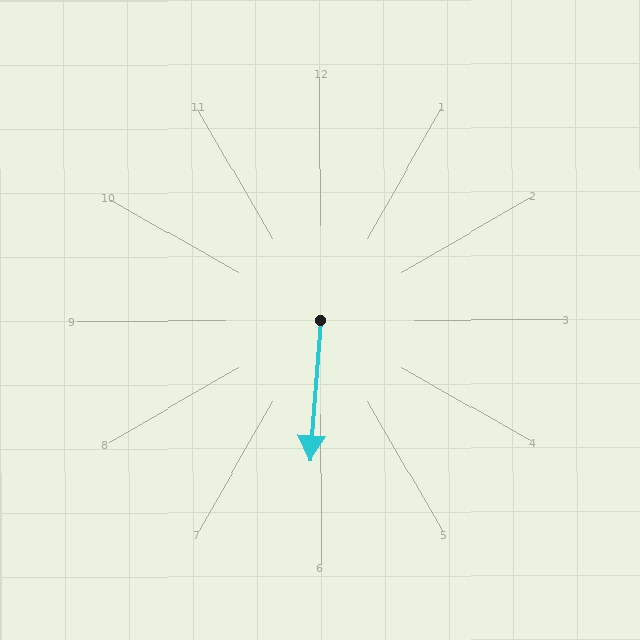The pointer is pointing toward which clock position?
Roughly 6 o'clock.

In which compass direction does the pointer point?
South.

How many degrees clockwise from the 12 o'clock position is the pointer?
Approximately 184 degrees.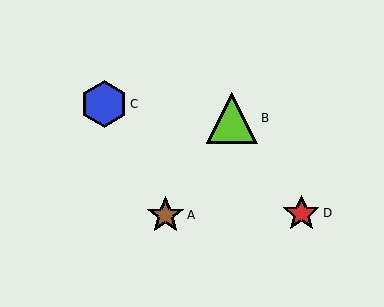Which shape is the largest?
The lime triangle (labeled B) is the largest.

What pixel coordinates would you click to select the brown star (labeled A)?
Click at (166, 215) to select the brown star A.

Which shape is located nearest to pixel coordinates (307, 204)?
The red star (labeled D) at (301, 213) is nearest to that location.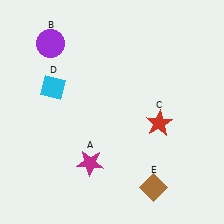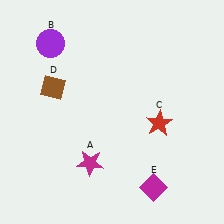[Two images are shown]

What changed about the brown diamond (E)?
In Image 1, E is brown. In Image 2, it changed to magenta.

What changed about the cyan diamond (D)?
In Image 1, D is cyan. In Image 2, it changed to brown.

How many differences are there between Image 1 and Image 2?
There are 2 differences between the two images.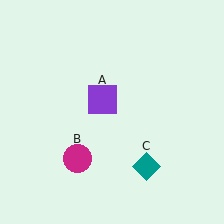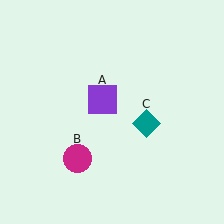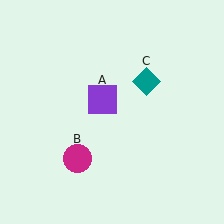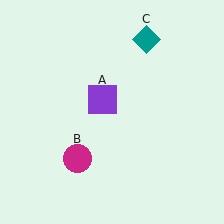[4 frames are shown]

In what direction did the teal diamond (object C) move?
The teal diamond (object C) moved up.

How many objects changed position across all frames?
1 object changed position: teal diamond (object C).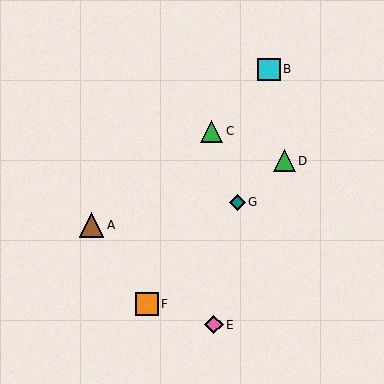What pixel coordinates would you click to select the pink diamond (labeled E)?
Click at (214, 325) to select the pink diamond E.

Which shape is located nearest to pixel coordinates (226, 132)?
The green triangle (labeled C) at (212, 131) is nearest to that location.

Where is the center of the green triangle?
The center of the green triangle is at (285, 161).